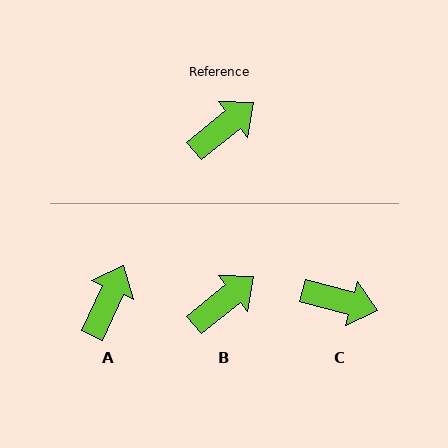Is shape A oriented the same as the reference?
No, it is off by about 26 degrees.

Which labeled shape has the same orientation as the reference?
B.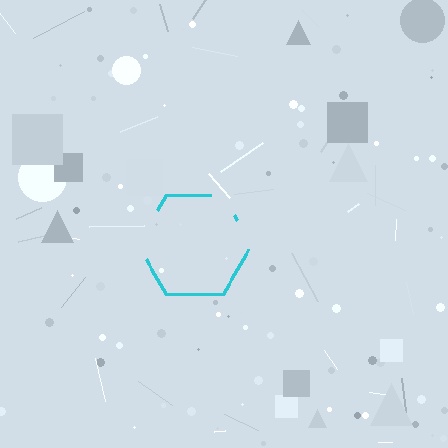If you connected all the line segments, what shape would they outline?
They would outline a hexagon.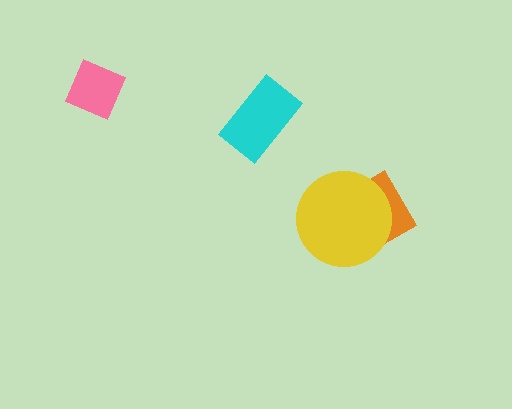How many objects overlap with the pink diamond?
0 objects overlap with the pink diamond.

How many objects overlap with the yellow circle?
1 object overlaps with the yellow circle.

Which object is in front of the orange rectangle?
The yellow circle is in front of the orange rectangle.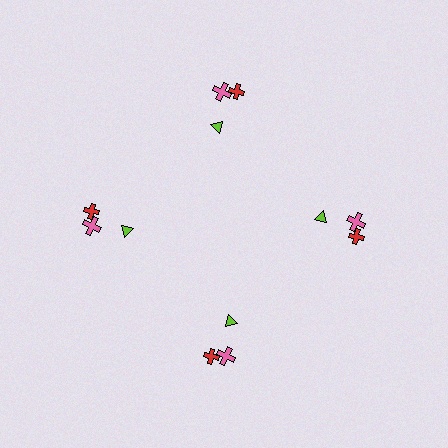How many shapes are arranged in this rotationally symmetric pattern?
There are 12 shapes, arranged in 4 groups of 3.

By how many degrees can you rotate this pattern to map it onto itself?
The pattern maps onto itself every 90 degrees of rotation.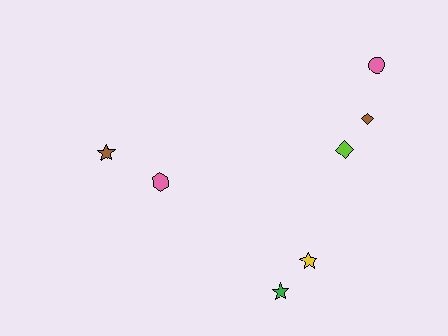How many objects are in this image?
There are 7 objects.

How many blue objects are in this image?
There are no blue objects.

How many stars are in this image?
There are 3 stars.